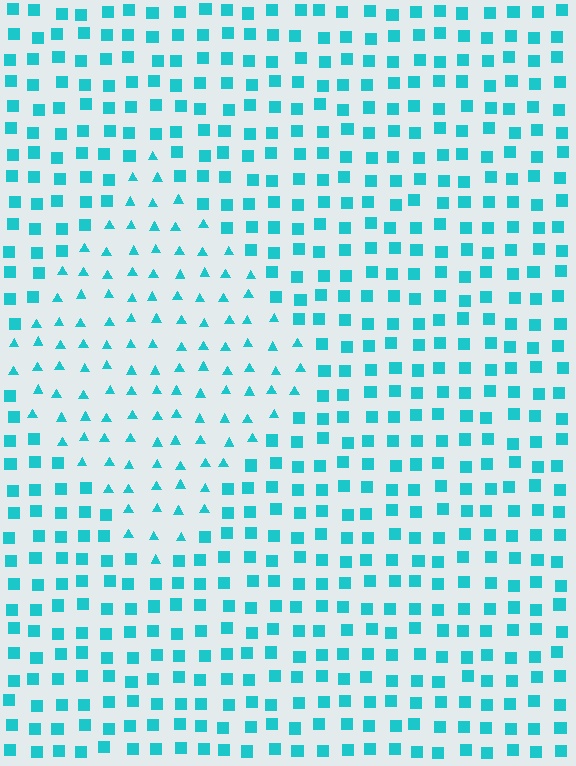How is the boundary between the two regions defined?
The boundary is defined by a change in element shape: triangles inside vs. squares outside. All elements share the same color and spacing.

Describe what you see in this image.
The image is filled with small cyan elements arranged in a uniform grid. A diamond-shaped region contains triangles, while the surrounding area contains squares. The boundary is defined purely by the change in element shape.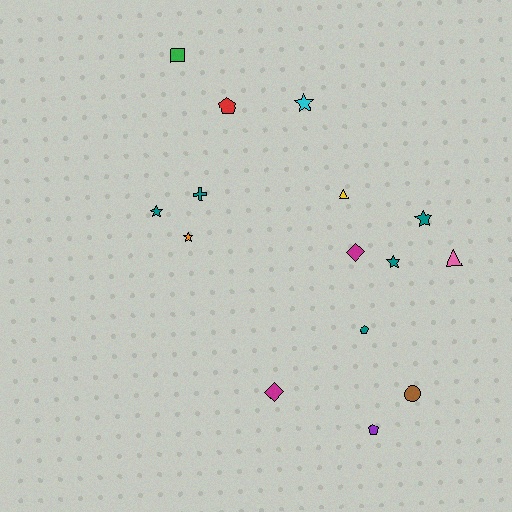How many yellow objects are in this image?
There is 1 yellow object.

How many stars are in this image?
There are 5 stars.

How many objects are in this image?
There are 15 objects.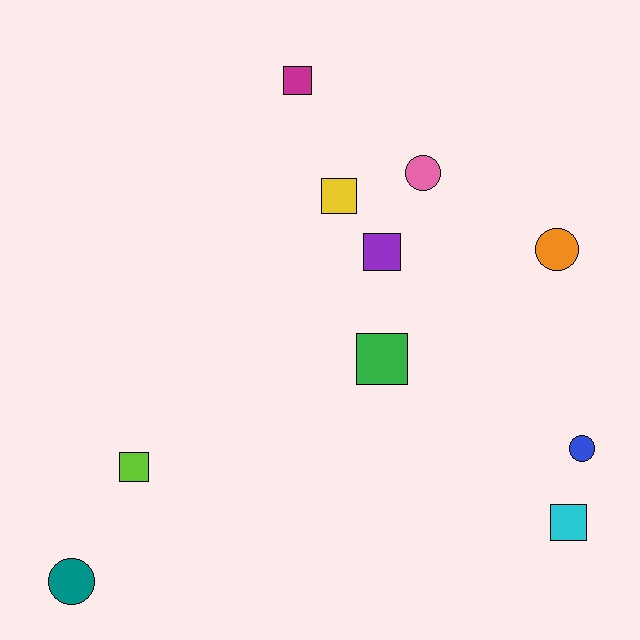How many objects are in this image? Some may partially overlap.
There are 10 objects.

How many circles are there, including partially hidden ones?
There are 4 circles.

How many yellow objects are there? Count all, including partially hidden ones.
There is 1 yellow object.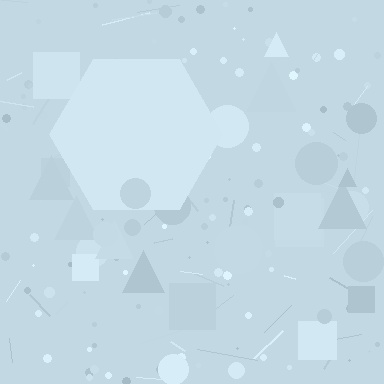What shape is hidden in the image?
A hexagon is hidden in the image.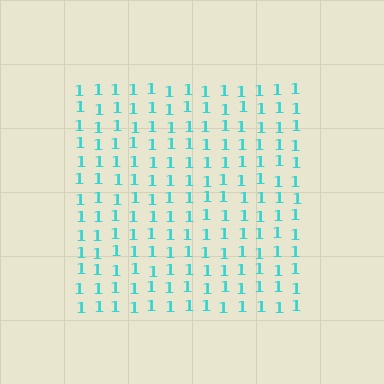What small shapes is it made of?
It is made of small digit 1's.